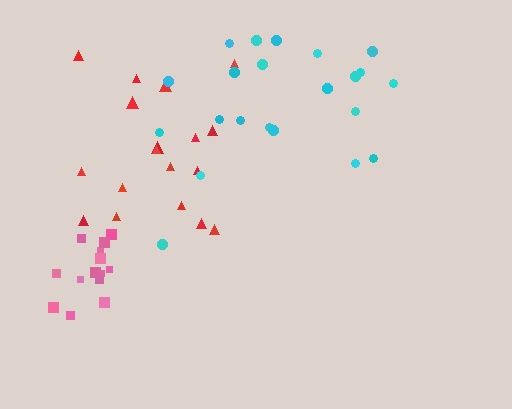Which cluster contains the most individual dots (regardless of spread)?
Cyan (22).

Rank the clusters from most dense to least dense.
pink, red, cyan.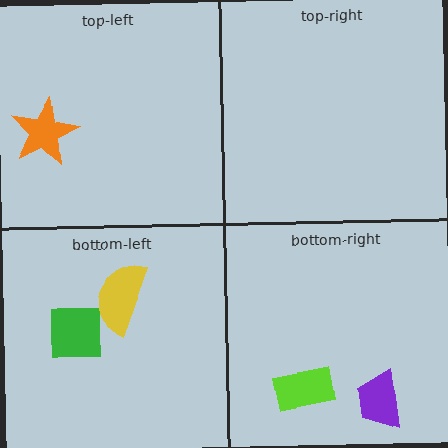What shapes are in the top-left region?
The orange star.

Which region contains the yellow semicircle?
The bottom-left region.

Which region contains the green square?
The bottom-left region.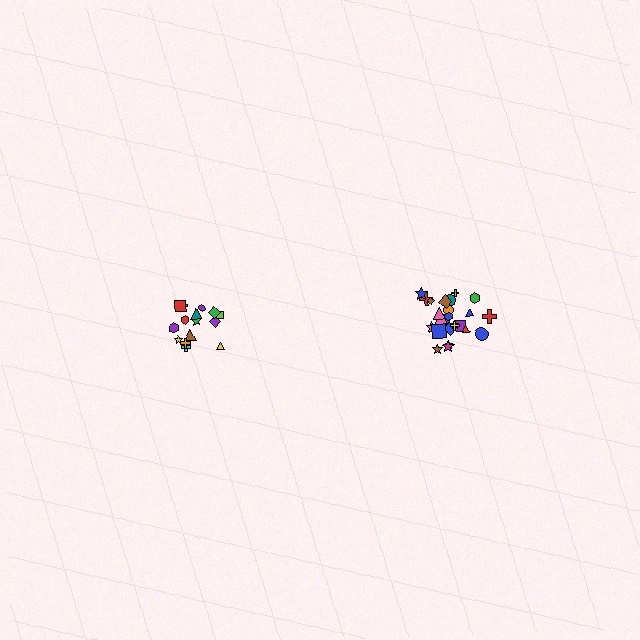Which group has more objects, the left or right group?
The right group.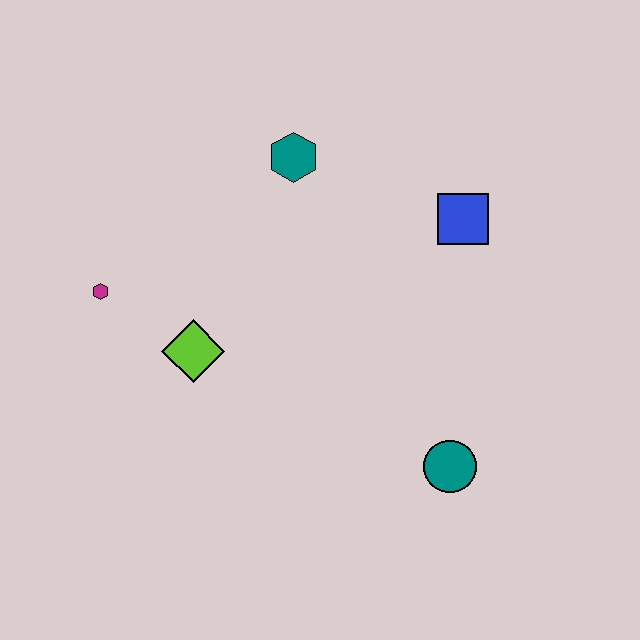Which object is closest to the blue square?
The teal hexagon is closest to the blue square.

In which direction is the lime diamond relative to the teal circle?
The lime diamond is to the left of the teal circle.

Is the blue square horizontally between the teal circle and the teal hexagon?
No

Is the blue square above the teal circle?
Yes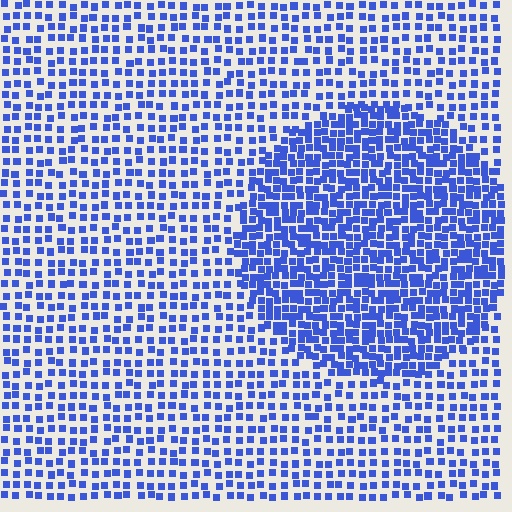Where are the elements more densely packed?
The elements are more densely packed inside the circle boundary.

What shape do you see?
I see a circle.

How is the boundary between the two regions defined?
The boundary is defined by a change in element density (approximately 1.9x ratio). All elements are the same color, size, and shape.